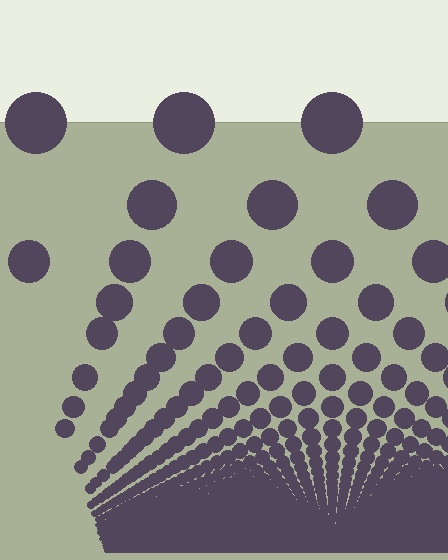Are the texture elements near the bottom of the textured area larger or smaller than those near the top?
Smaller. The gradient is inverted — elements near the bottom are smaller and denser.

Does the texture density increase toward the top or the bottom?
Density increases toward the bottom.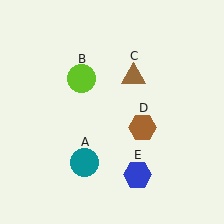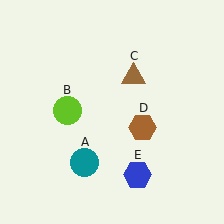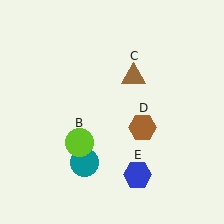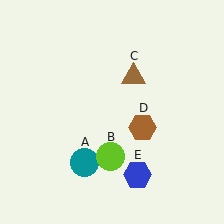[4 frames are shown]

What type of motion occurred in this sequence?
The lime circle (object B) rotated counterclockwise around the center of the scene.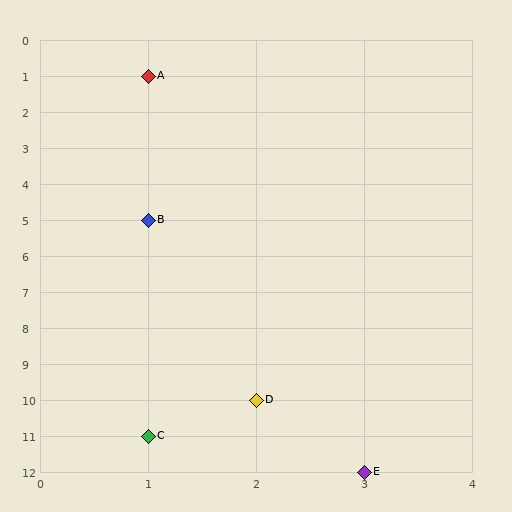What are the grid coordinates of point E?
Point E is at grid coordinates (3, 12).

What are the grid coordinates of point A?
Point A is at grid coordinates (1, 1).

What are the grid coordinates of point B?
Point B is at grid coordinates (1, 5).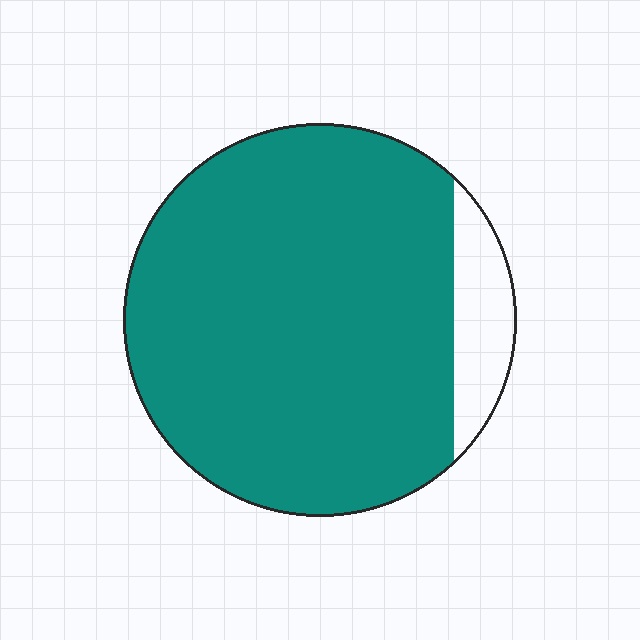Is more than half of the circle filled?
Yes.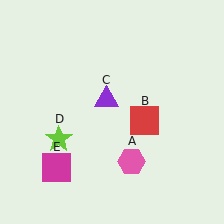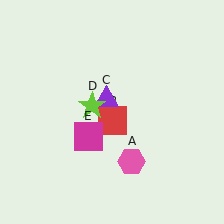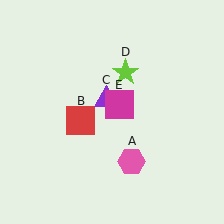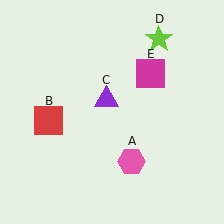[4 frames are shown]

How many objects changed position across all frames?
3 objects changed position: red square (object B), lime star (object D), magenta square (object E).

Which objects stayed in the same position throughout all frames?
Pink hexagon (object A) and purple triangle (object C) remained stationary.